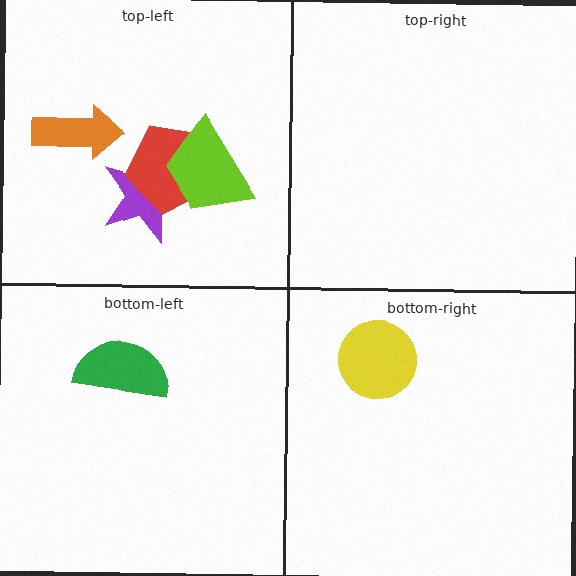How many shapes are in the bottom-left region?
1.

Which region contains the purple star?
The top-left region.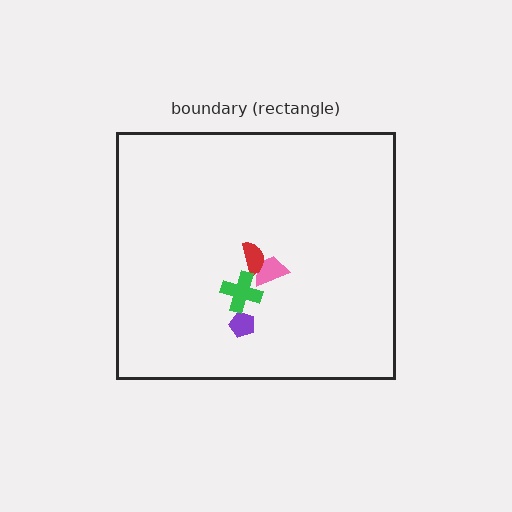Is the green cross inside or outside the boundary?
Inside.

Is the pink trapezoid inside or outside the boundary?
Inside.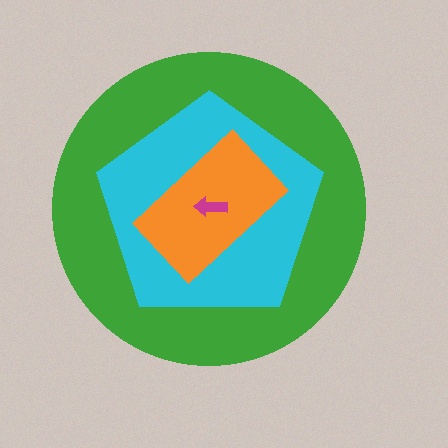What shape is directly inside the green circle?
The cyan pentagon.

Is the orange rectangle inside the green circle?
Yes.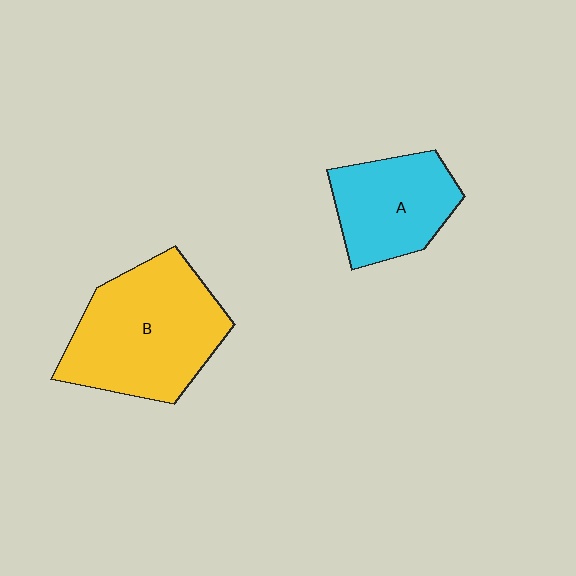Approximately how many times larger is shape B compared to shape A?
Approximately 1.6 times.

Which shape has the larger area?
Shape B (yellow).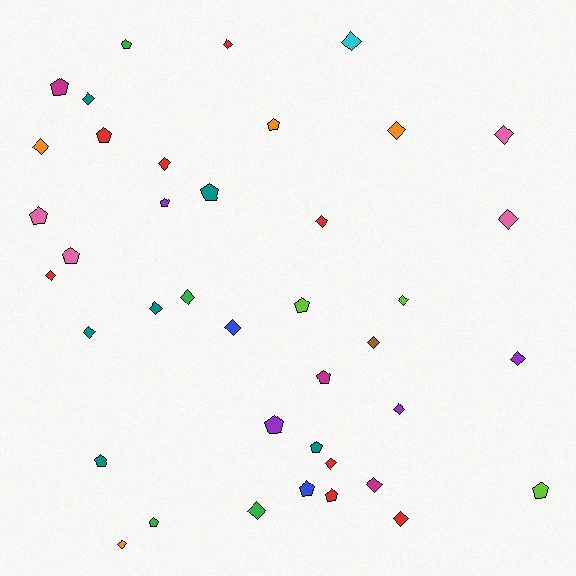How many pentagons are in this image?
There are 17 pentagons.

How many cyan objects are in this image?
There is 1 cyan object.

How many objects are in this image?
There are 40 objects.